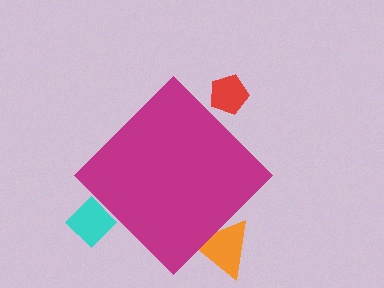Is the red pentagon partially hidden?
Yes, the red pentagon is partially hidden behind the magenta diamond.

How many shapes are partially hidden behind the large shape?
3 shapes are partially hidden.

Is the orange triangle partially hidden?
Yes, the orange triangle is partially hidden behind the magenta diamond.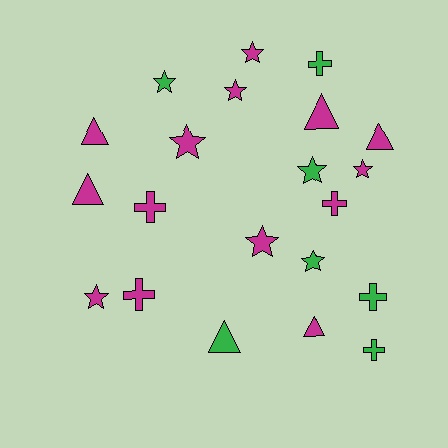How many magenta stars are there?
There are 6 magenta stars.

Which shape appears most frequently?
Star, with 9 objects.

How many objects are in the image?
There are 21 objects.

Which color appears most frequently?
Magenta, with 14 objects.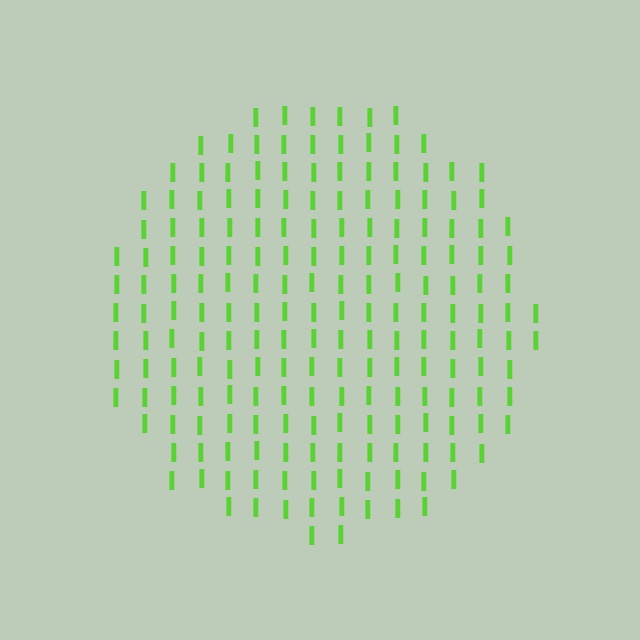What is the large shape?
The large shape is a circle.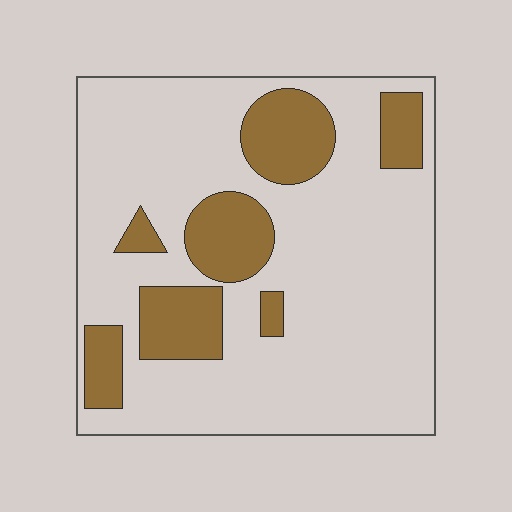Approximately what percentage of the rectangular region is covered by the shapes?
Approximately 20%.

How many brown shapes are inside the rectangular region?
7.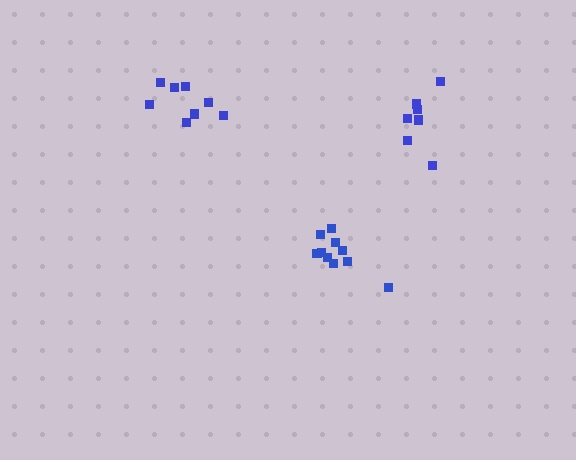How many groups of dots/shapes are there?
There are 3 groups.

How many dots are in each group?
Group 1: 8 dots, Group 2: 10 dots, Group 3: 7 dots (25 total).